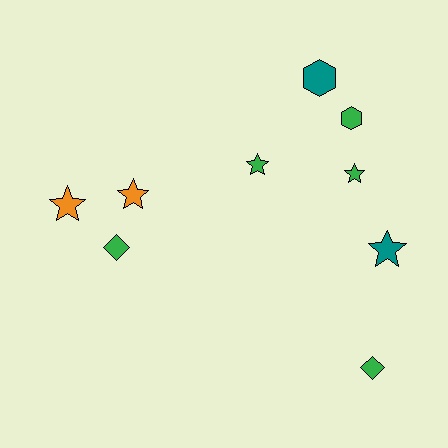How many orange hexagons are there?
There are no orange hexagons.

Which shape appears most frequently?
Star, with 5 objects.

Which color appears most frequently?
Green, with 5 objects.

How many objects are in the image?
There are 9 objects.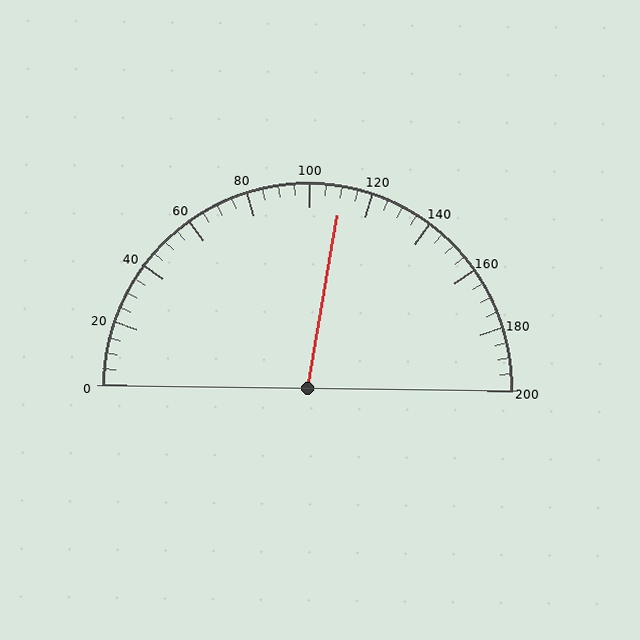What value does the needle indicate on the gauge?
The needle indicates approximately 110.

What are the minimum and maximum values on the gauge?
The gauge ranges from 0 to 200.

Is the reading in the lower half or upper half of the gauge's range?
The reading is in the upper half of the range (0 to 200).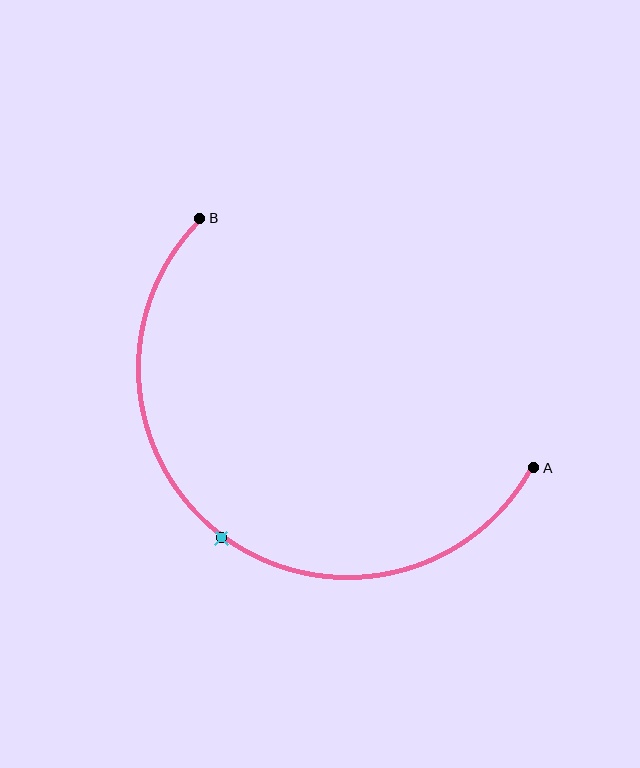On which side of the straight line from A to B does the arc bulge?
The arc bulges below and to the left of the straight line connecting A and B.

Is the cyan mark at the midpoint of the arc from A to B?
Yes. The cyan mark lies on the arc at equal arc-length from both A and B — it is the arc midpoint.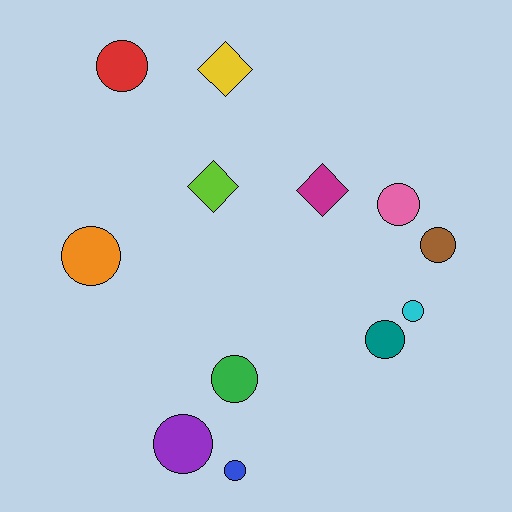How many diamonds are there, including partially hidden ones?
There are 3 diamonds.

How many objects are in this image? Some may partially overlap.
There are 12 objects.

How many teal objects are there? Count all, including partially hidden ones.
There is 1 teal object.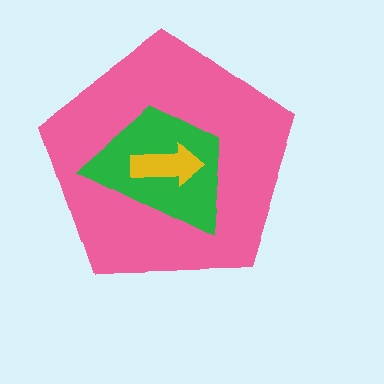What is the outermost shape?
The pink pentagon.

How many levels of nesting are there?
3.